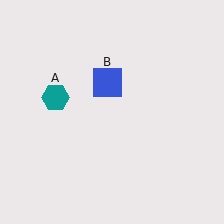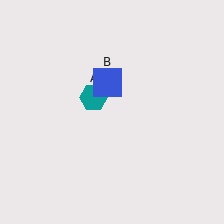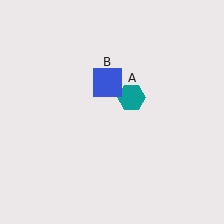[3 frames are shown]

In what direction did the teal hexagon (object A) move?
The teal hexagon (object A) moved right.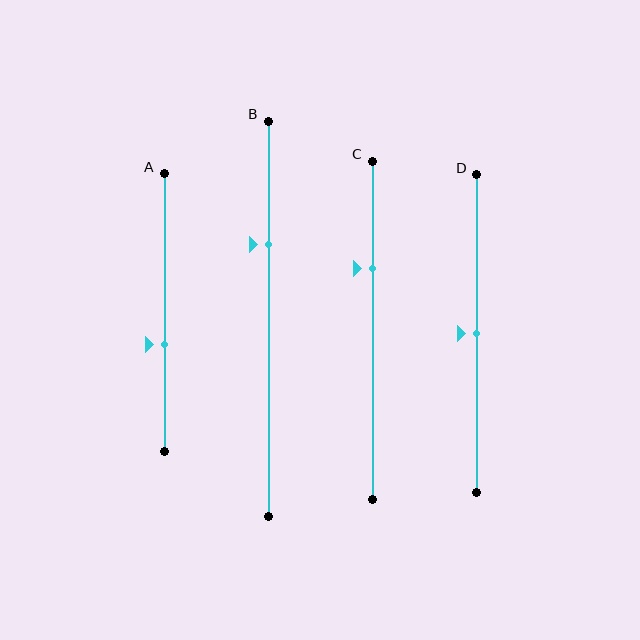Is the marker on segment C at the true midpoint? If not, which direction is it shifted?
No, the marker on segment C is shifted upward by about 18% of the segment length.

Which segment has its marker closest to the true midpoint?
Segment D has its marker closest to the true midpoint.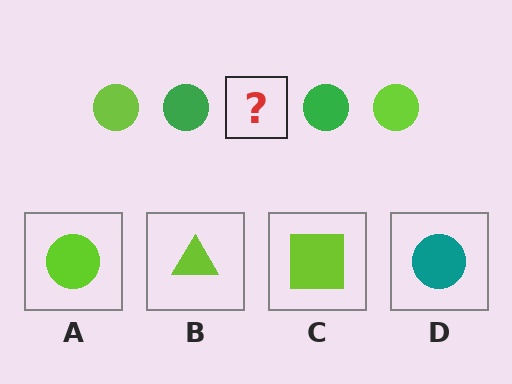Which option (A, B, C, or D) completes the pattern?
A.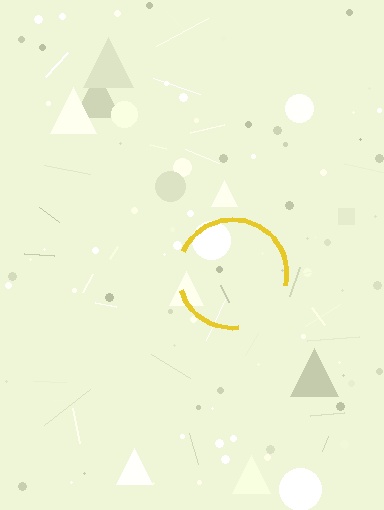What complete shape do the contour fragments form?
The contour fragments form a circle.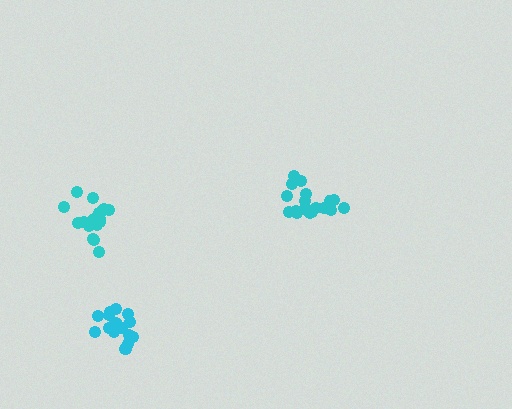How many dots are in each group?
Group 1: 19 dots, Group 2: 18 dots, Group 3: 18 dots (55 total).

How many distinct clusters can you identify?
There are 3 distinct clusters.